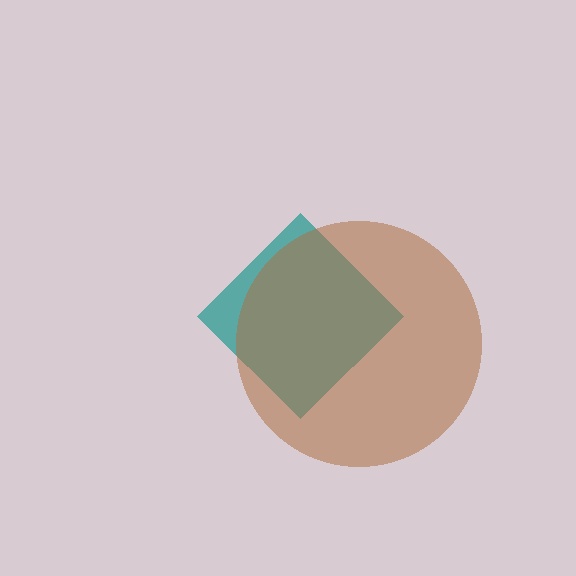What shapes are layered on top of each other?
The layered shapes are: a teal diamond, a brown circle.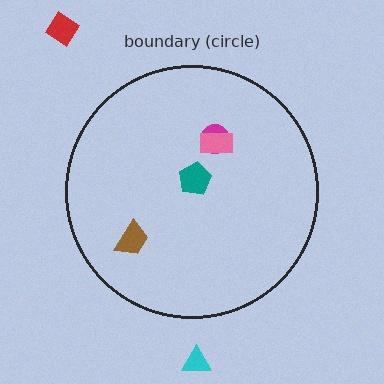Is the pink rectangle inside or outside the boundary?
Inside.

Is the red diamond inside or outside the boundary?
Outside.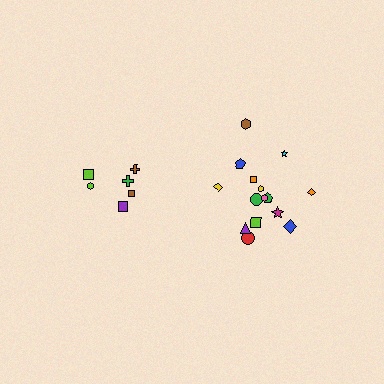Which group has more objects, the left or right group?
The right group.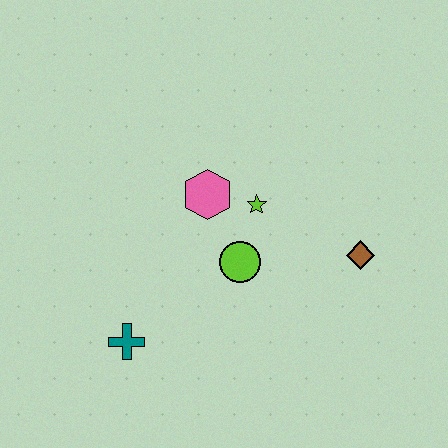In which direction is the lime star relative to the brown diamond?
The lime star is to the left of the brown diamond.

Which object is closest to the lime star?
The pink hexagon is closest to the lime star.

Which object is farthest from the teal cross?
The brown diamond is farthest from the teal cross.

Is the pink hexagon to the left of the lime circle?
Yes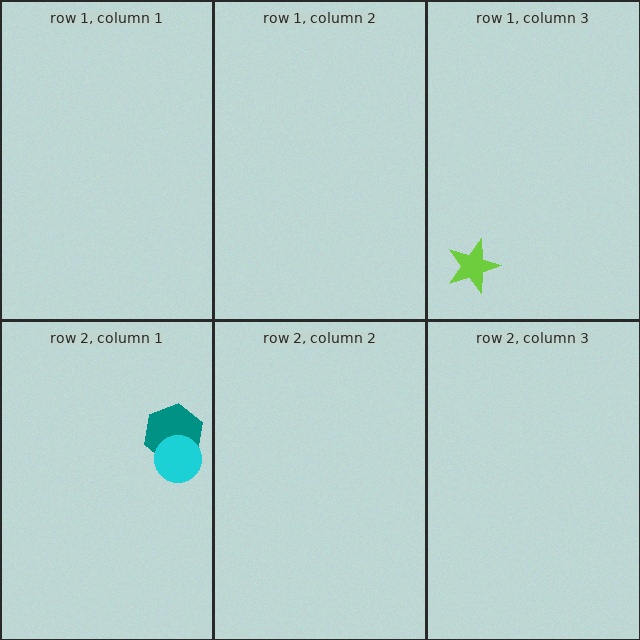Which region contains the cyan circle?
The row 2, column 1 region.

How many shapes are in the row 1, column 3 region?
1.